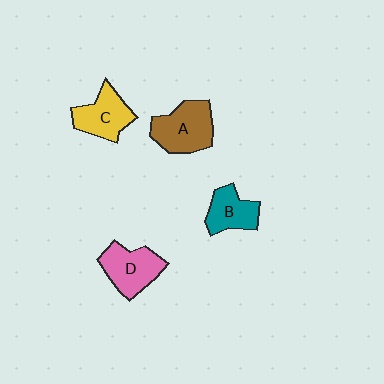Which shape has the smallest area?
Shape B (teal).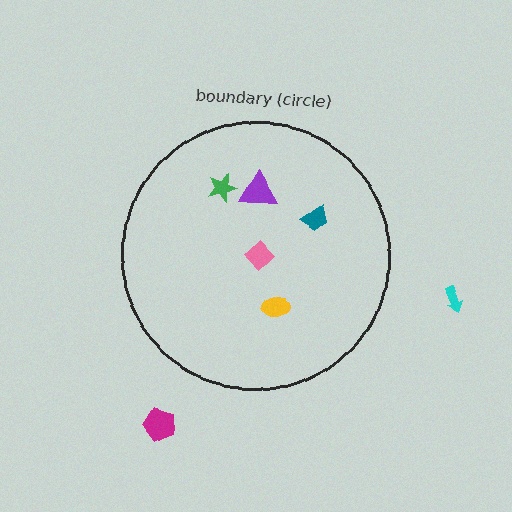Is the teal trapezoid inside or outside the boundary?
Inside.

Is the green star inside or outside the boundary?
Inside.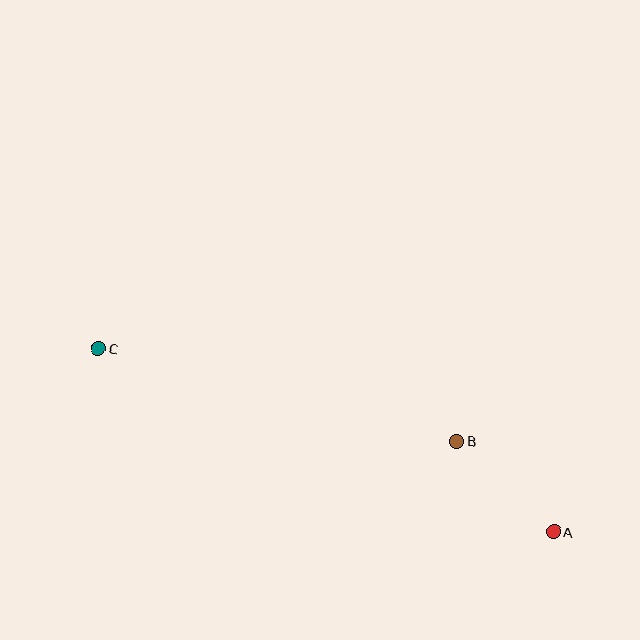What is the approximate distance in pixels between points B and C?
The distance between B and C is approximately 370 pixels.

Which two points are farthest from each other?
Points A and C are farthest from each other.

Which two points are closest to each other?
Points A and B are closest to each other.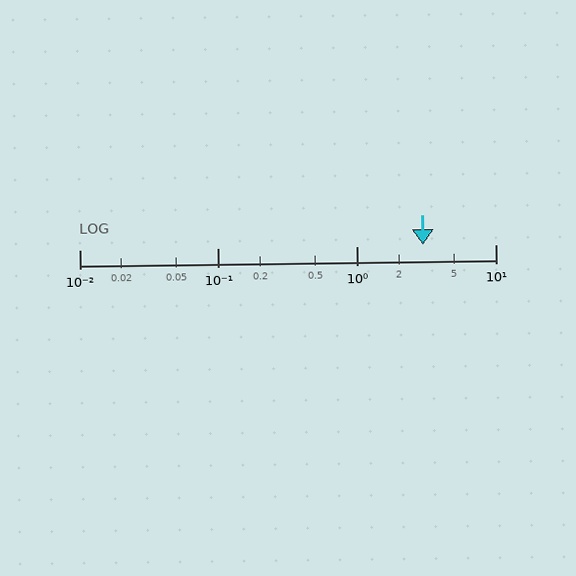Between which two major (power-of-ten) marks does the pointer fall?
The pointer is between 1 and 10.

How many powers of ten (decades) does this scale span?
The scale spans 3 decades, from 0.01 to 10.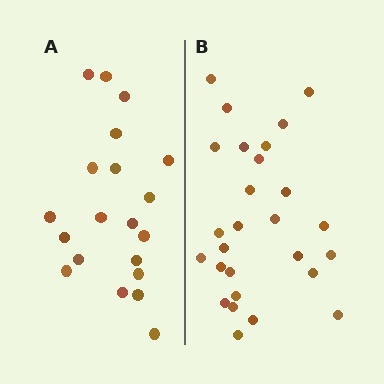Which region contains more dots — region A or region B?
Region B (the right region) has more dots.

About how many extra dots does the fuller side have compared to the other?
Region B has roughly 8 or so more dots than region A.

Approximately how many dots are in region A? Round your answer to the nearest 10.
About 20 dots.